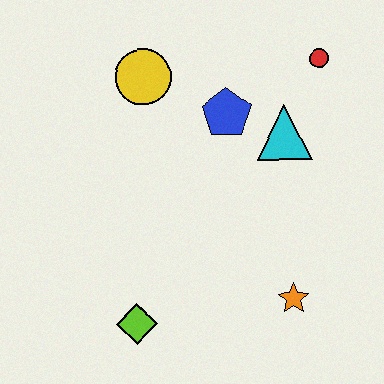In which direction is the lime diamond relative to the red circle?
The lime diamond is below the red circle.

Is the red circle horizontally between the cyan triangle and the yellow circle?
No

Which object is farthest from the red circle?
The lime diamond is farthest from the red circle.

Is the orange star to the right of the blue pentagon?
Yes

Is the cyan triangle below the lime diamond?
No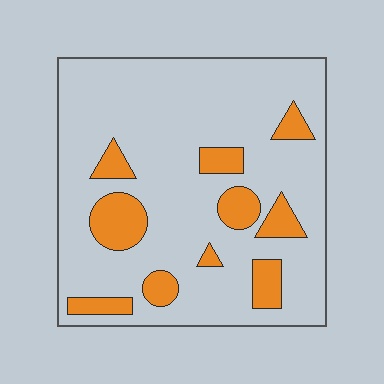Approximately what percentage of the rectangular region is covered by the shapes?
Approximately 20%.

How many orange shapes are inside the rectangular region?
10.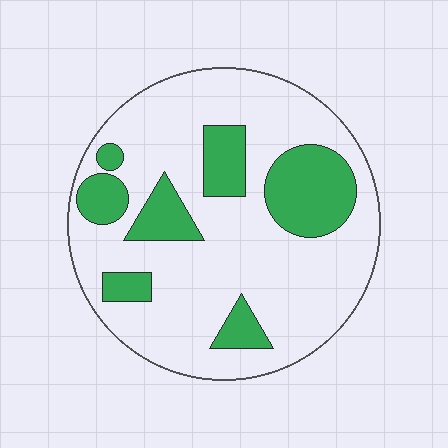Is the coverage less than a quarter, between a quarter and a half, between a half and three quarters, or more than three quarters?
Less than a quarter.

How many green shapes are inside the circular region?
7.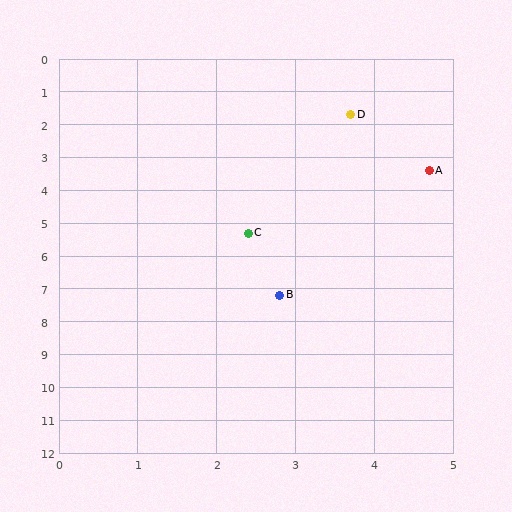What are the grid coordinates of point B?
Point B is at approximately (2.8, 7.2).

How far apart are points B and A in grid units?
Points B and A are about 4.2 grid units apart.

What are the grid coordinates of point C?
Point C is at approximately (2.4, 5.3).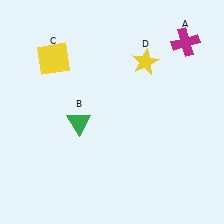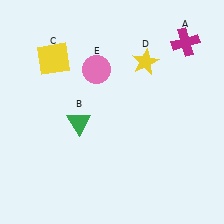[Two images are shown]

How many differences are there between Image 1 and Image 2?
There is 1 difference between the two images.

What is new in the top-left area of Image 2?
A pink circle (E) was added in the top-left area of Image 2.